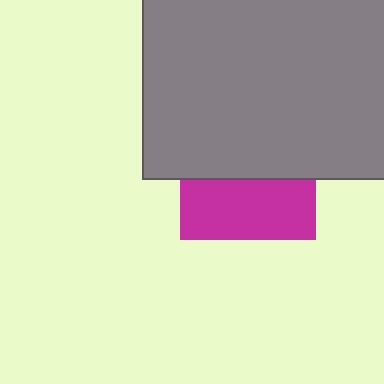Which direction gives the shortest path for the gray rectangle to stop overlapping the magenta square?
Moving up gives the shortest separation.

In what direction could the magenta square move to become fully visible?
The magenta square could move down. That would shift it out from behind the gray rectangle entirely.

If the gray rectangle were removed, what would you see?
You would see the complete magenta square.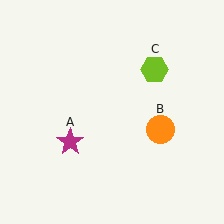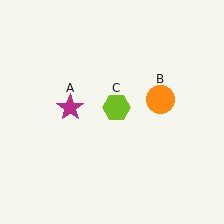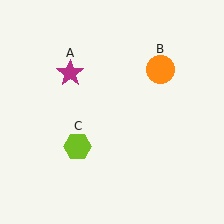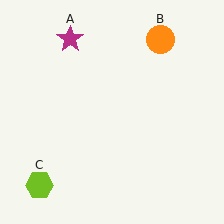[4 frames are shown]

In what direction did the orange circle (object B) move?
The orange circle (object B) moved up.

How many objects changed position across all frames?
3 objects changed position: magenta star (object A), orange circle (object B), lime hexagon (object C).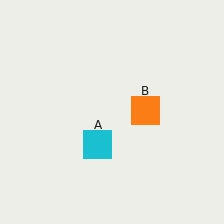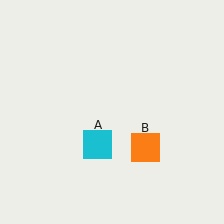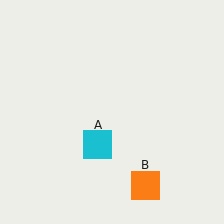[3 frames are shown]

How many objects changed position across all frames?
1 object changed position: orange square (object B).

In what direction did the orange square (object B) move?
The orange square (object B) moved down.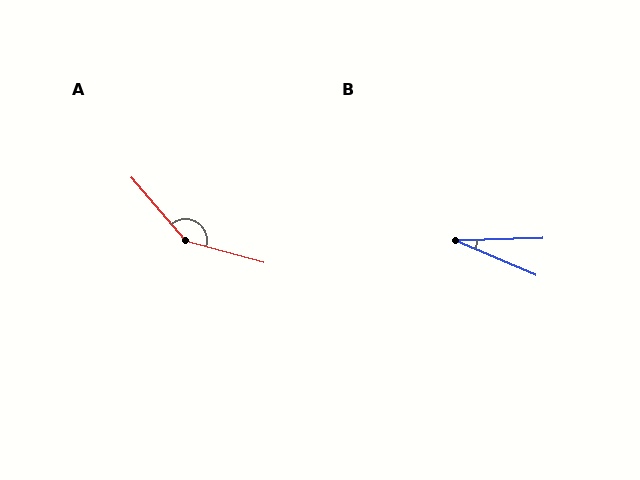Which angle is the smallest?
B, at approximately 25 degrees.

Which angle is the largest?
A, at approximately 146 degrees.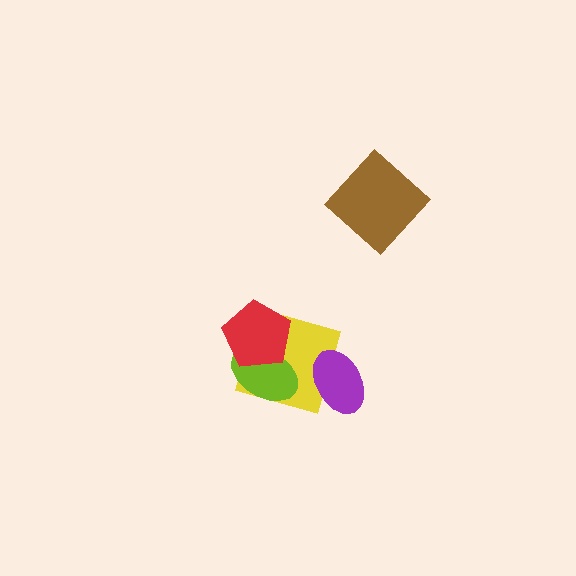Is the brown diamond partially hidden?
No, no other shape covers it.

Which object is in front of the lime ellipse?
The red pentagon is in front of the lime ellipse.